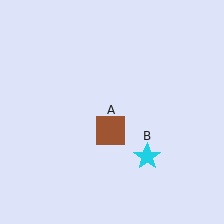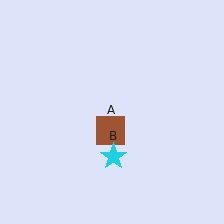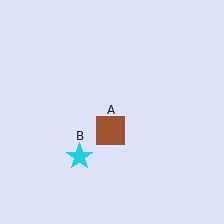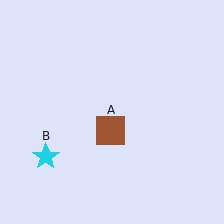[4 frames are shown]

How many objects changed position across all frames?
1 object changed position: cyan star (object B).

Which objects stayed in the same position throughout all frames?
Brown square (object A) remained stationary.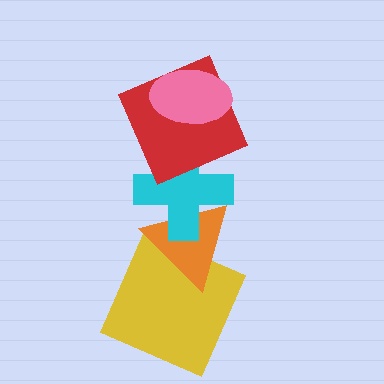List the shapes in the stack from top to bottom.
From top to bottom: the pink ellipse, the red square, the cyan cross, the orange triangle, the yellow square.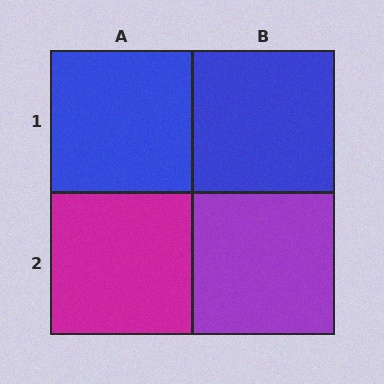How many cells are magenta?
1 cell is magenta.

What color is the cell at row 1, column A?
Blue.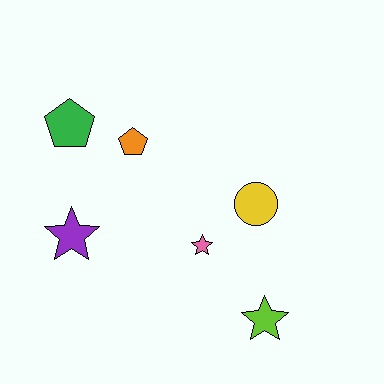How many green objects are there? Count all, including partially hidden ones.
There is 1 green object.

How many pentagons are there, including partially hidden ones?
There are 2 pentagons.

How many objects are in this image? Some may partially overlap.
There are 6 objects.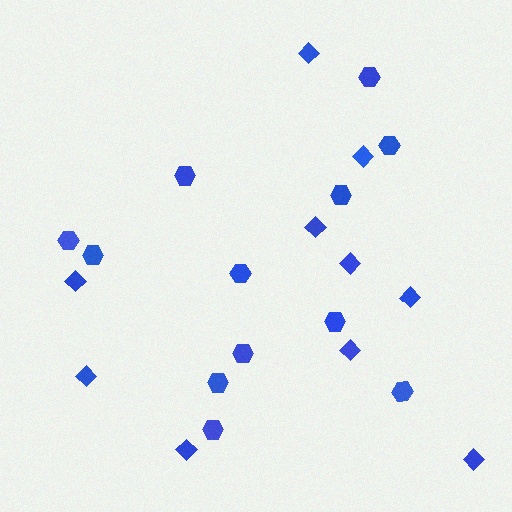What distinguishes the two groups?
There are 2 groups: one group of diamonds (10) and one group of hexagons (12).